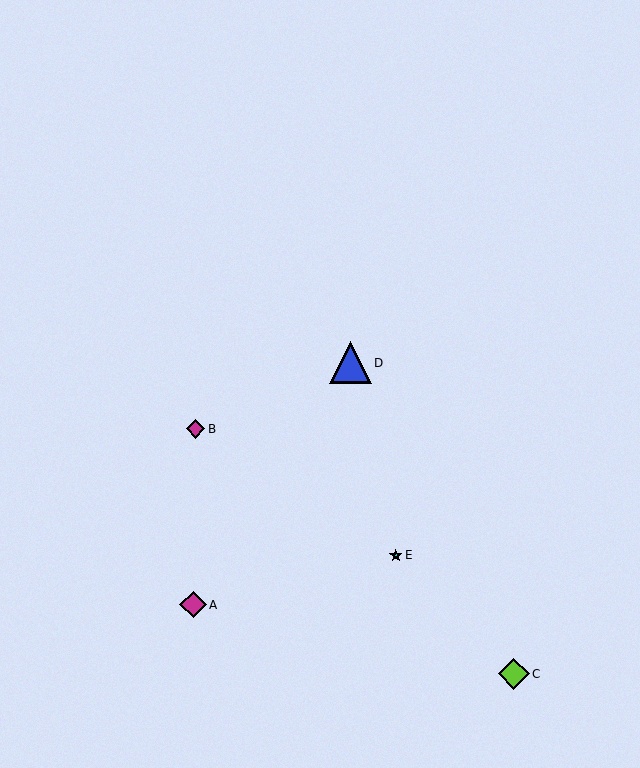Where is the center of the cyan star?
The center of the cyan star is at (396, 555).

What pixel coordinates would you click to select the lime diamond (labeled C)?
Click at (514, 674) to select the lime diamond C.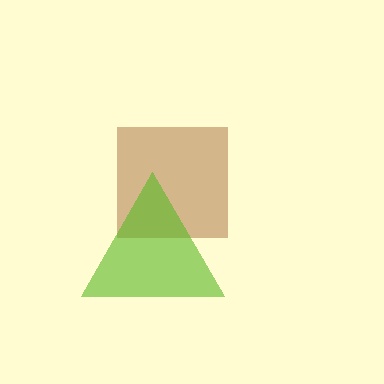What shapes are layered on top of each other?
The layered shapes are: a brown square, a lime triangle.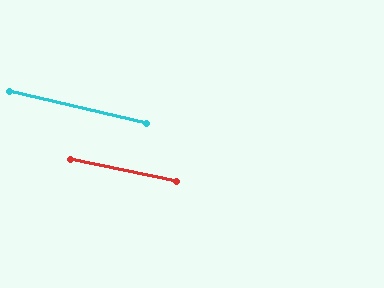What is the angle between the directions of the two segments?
Approximately 1 degree.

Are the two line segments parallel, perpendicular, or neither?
Parallel — their directions differ by only 0.9°.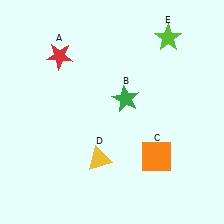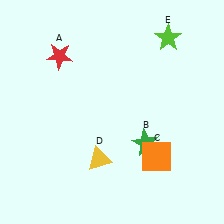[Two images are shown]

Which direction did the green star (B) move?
The green star (B) moved down.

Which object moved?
The green star (B) moved down.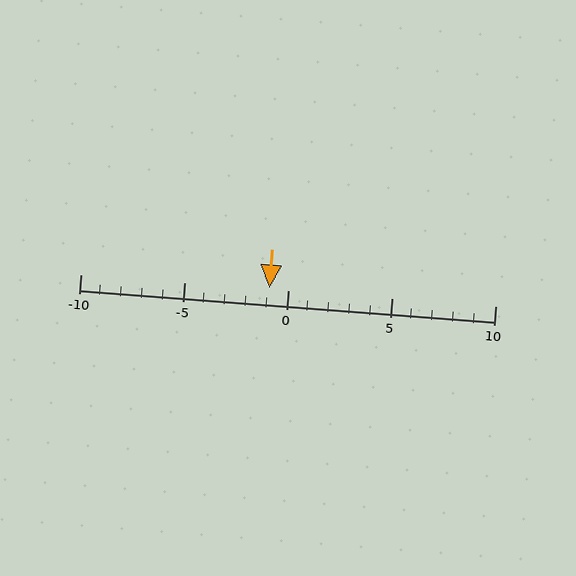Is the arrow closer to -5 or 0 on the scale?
The arrow is closer to 0.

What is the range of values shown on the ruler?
The ruler shows values from -10 to 10.